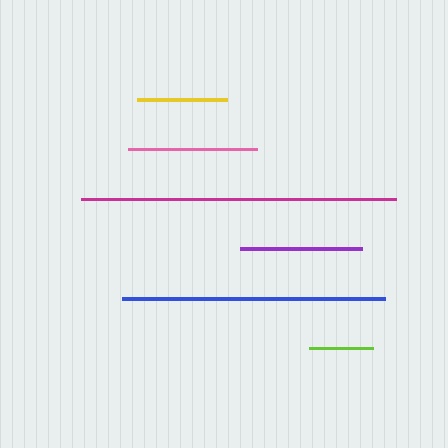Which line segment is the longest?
The magenta line is the longest at approximately 315 pixels.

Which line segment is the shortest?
The lime line is the shortest at approximately 63 pixels.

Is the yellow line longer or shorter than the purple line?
The purple line is longer than the yellow line.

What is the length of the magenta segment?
The magenta segment is approximately 315 pixels long.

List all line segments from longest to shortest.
From longest to shortest: magenta, blue, pink, purple, yellow, lime.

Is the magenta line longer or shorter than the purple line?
The magenta line is longer than the purple line.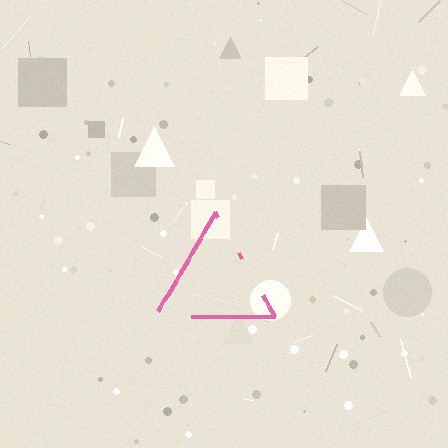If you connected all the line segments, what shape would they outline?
They would outline a triangle.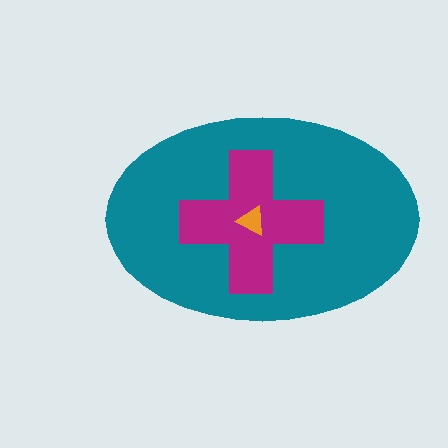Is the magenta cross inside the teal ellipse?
Yes.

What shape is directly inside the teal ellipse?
The magenta cross.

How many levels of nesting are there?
3.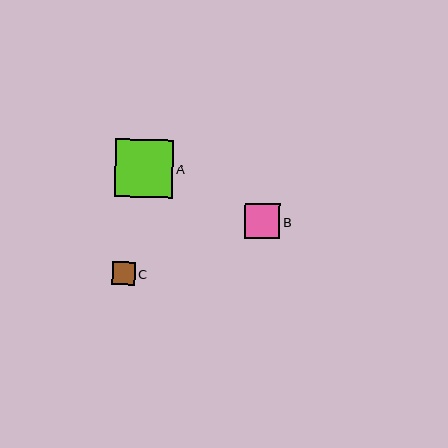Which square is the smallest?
Square C is the smallest with a size of approximately 23 pixels.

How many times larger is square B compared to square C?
Square B is approximately 1.5 times the size of square C.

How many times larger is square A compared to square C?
Square A is approximately 2.5 times the size of square C.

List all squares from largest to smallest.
From largest to smallest: A, B, C.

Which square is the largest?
Square A is the largest with a size of approximately 58 pixels.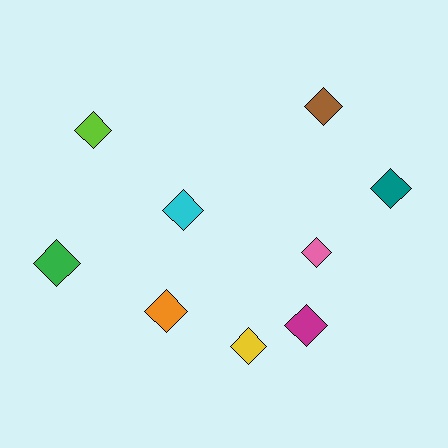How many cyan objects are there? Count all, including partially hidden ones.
There is 1 cyan object.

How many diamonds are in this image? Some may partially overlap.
There are 9 diamonds.